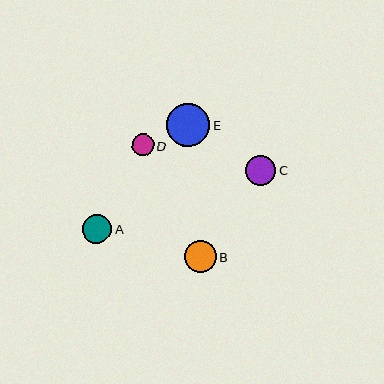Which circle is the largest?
Circle E is the largest with a size of approximately 43 pixels.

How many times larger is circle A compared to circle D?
Circle A is approximately 1.3 times the size of circle D.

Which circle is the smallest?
Circle D is the smallest with a size of approximately 22 pixels.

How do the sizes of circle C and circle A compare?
Circle C and circle A are approximately the same size.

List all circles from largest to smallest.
From largest to smallest: E, B, C, A, D.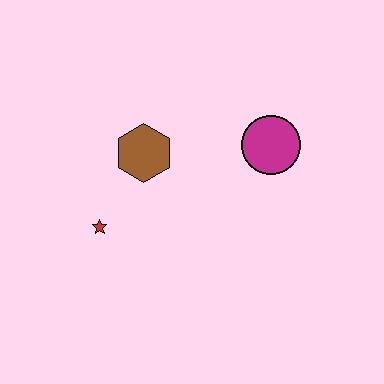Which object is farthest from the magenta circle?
The red star is farthest from the magenta circle.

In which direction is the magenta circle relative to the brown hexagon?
The magenta circle is to the right of the brown hexagon.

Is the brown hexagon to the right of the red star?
Yes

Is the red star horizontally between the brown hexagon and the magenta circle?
No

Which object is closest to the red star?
The brown hexagon is closest to the red star.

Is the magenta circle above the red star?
Yes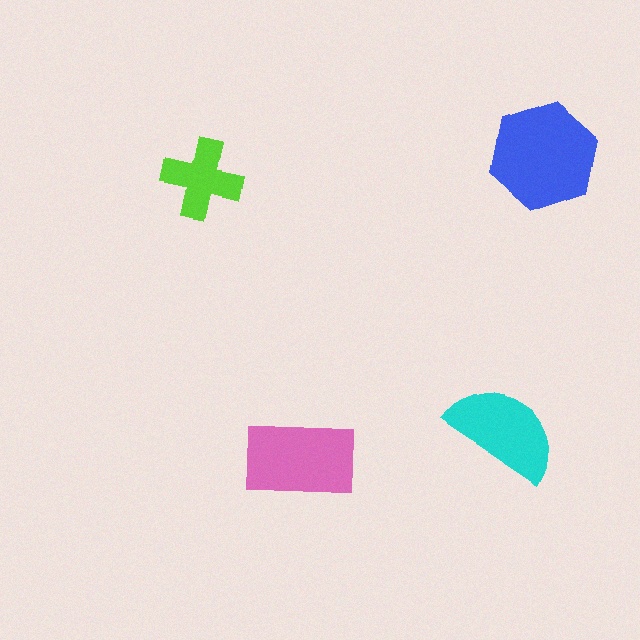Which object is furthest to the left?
The lime cross is leftmost.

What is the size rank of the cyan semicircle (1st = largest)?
3rd.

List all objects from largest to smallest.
The blue hexagon, the pink rectangle, the cyan semicircle, the lime cross.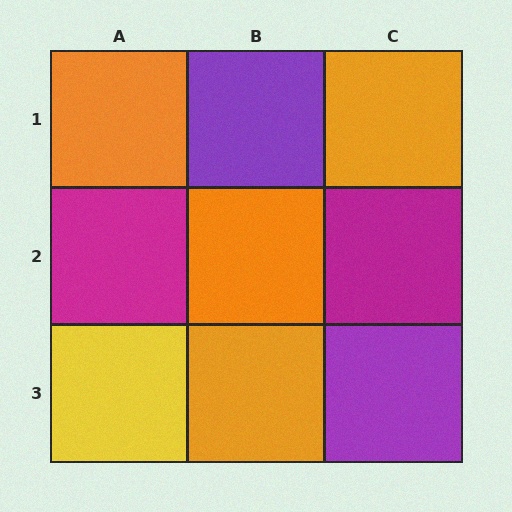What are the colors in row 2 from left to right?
Magenta, orange, magenta.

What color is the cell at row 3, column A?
Yellow.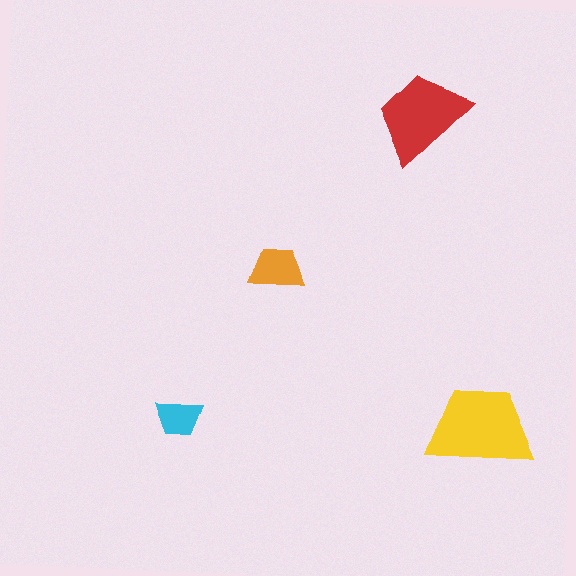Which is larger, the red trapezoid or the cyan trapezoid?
The red one.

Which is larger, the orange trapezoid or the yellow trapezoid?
The yellow one.